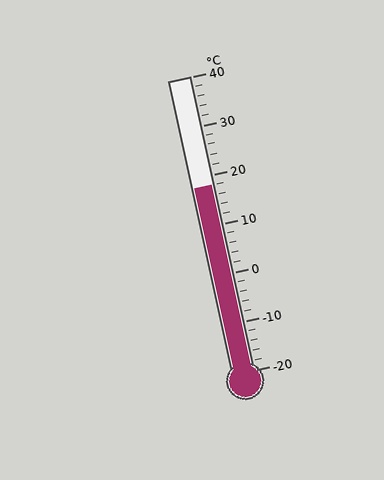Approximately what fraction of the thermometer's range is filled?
The thermometer is filled to approximately 65% of its range.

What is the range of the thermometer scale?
The thermometer scale ranges from -20°C to 40°C.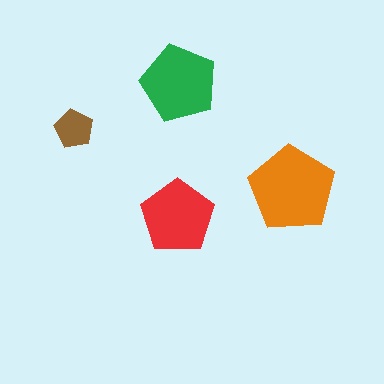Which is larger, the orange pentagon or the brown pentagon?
The orange one.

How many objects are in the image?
There are 4 objects in the image.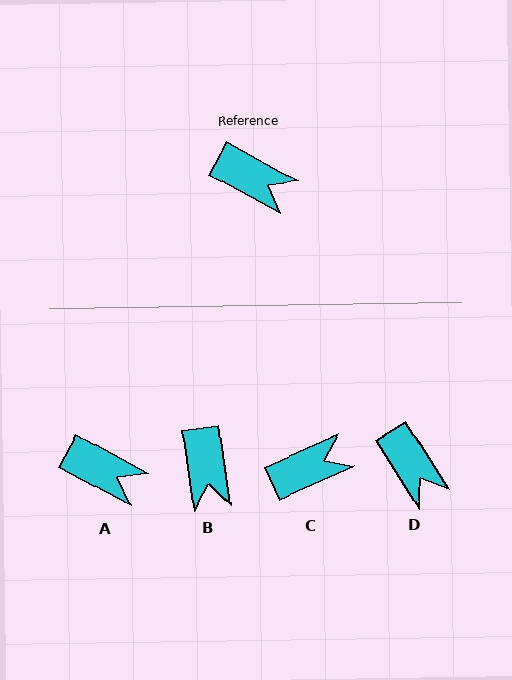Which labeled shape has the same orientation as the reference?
A.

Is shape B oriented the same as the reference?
No, it is off by about 53 degrees.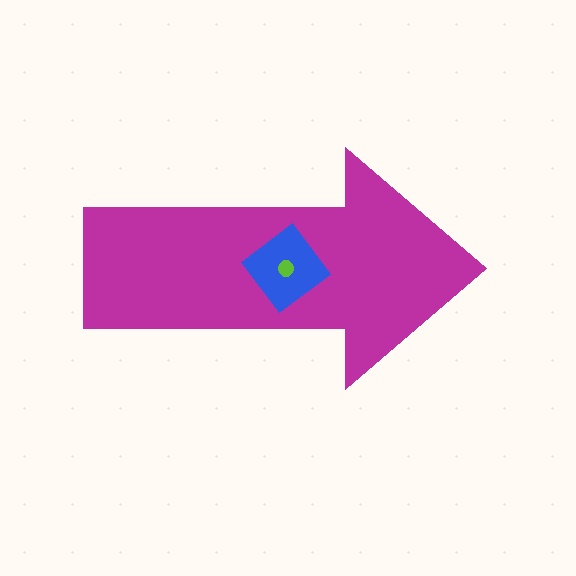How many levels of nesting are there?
3.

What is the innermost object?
The lime circle.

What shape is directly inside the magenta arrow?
The blue diamond.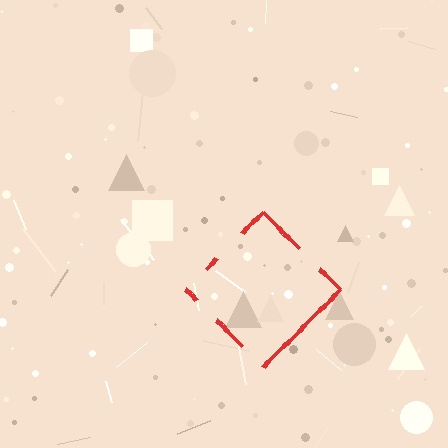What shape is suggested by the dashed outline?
The dashed outline suggests a diamond.